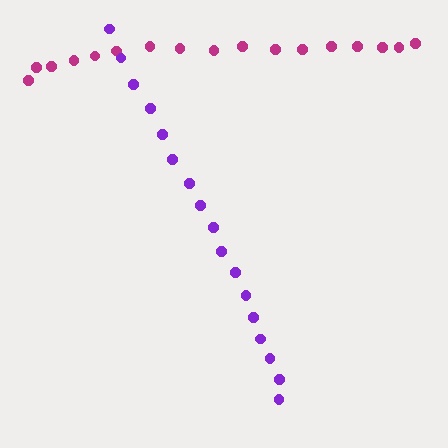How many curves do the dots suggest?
There are 2 distinct paths.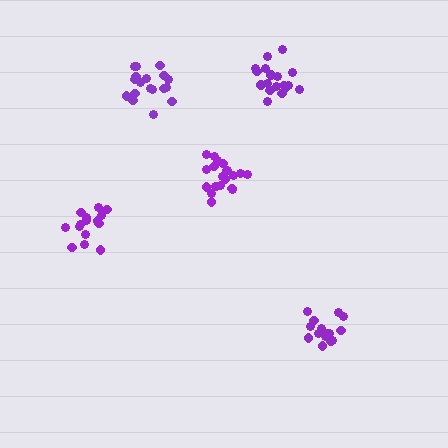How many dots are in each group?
Group 1: 18 dots, Group 2: 18 dots, Group 3: 21 dots, Group 4: 15 dots, Group 5: 16 dots (88 total).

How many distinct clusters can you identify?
There are 5 distinct clusters.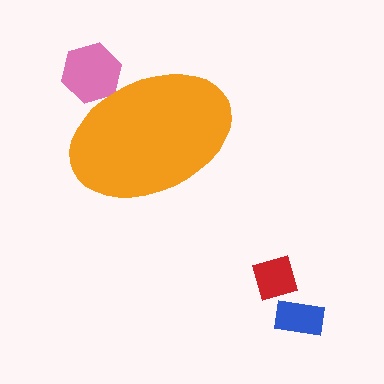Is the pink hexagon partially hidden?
Yes, the pink hexagon is partially hidden behind the orange ellipse.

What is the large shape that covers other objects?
An orange ellipse.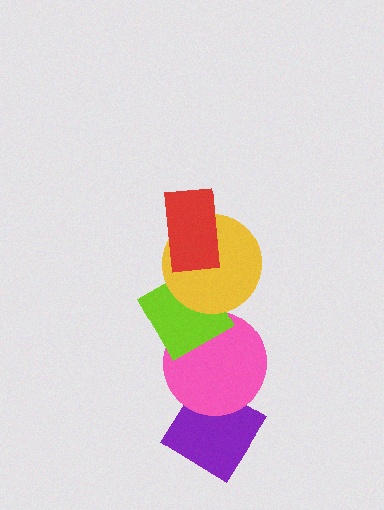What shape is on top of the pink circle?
The lime diamond is on top of the pink circle.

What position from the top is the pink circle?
The pink circle is 4th from the top.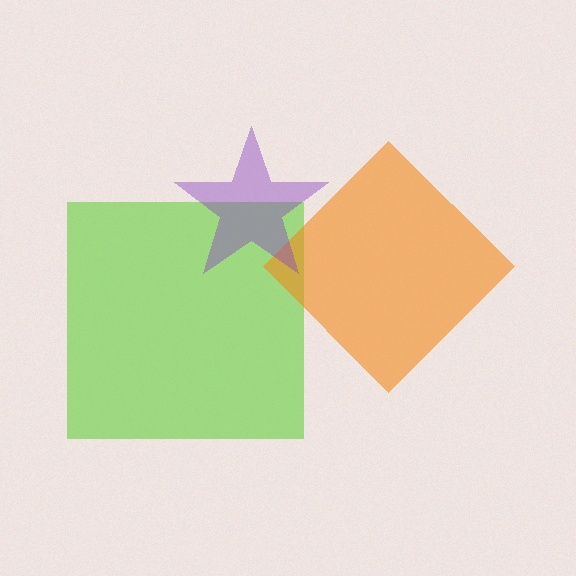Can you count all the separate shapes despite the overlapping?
Yes, there are 3 separate shapes.